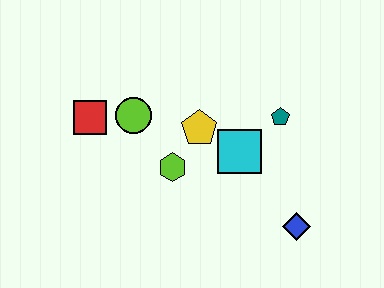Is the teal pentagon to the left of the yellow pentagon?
No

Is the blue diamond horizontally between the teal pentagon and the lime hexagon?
No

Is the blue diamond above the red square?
No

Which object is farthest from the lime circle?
The blue diamond is farthest from the lime circle.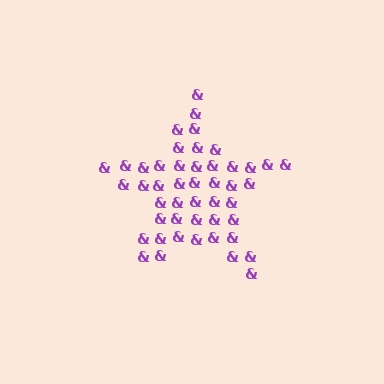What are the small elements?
The small elements are ampersands.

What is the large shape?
The large shape is a star.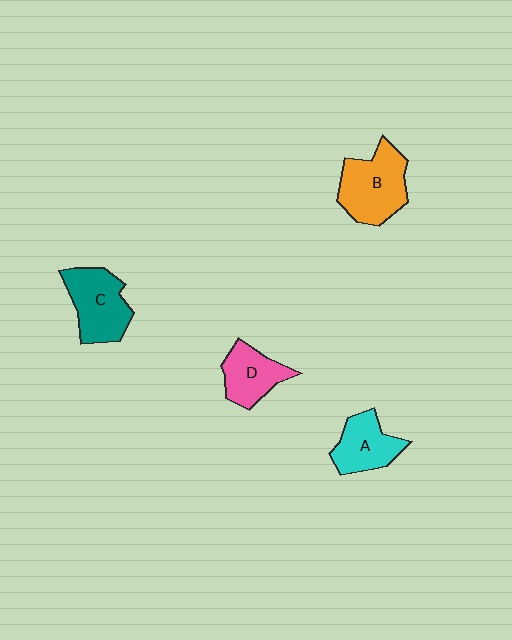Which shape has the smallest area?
Shape D (pink).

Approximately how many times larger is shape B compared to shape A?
Approximately 1.4 times.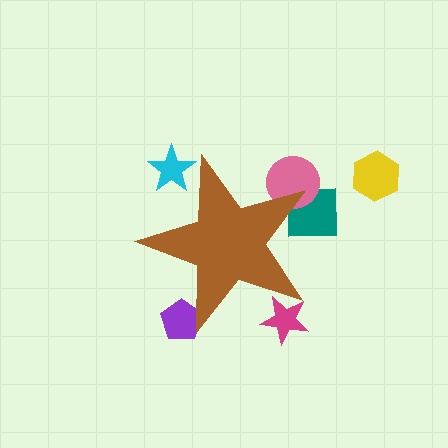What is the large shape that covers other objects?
A brown star.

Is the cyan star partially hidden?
Yes, the cyan star is partially hidden behind the brown star.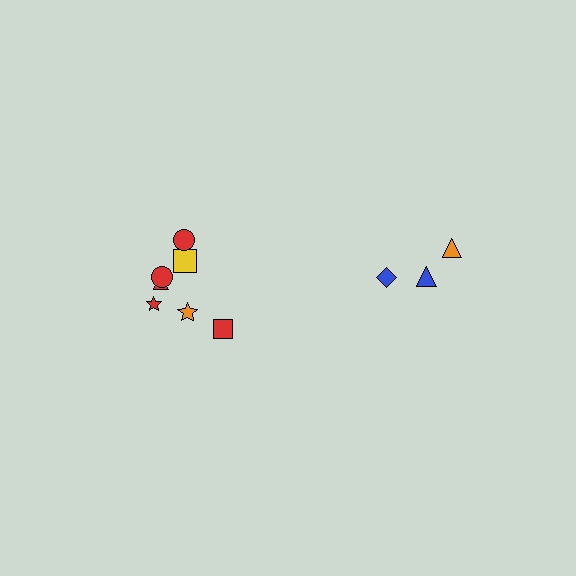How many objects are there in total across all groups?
There are 10 objects.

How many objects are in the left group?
There are 7 objects.